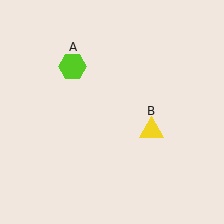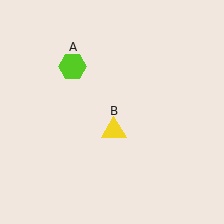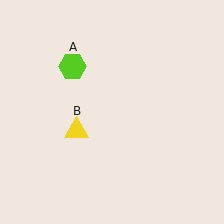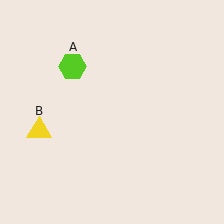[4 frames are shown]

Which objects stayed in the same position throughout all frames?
Lime hexagon (object A) remained stationary.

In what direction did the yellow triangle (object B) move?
The yellow triangle (object B) moved left.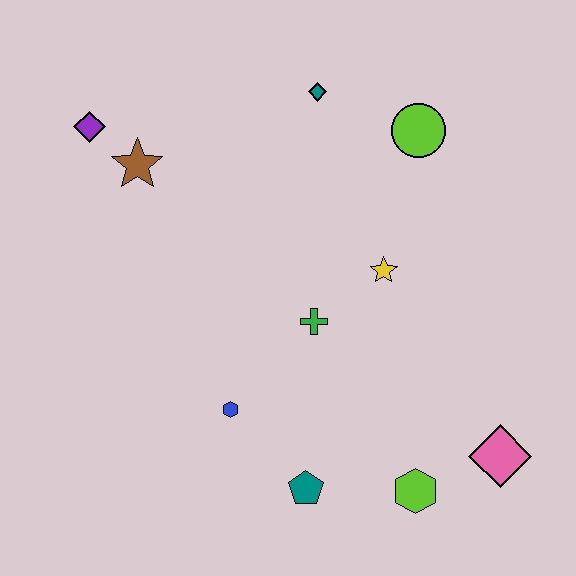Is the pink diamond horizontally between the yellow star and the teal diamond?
No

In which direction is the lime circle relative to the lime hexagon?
The lime circle is above the lime hexagon.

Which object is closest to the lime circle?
The teal diamond is closest to the lime circle.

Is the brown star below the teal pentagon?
No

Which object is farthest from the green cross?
The purple diamond is farthest from the green cross.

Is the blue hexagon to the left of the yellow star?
Yes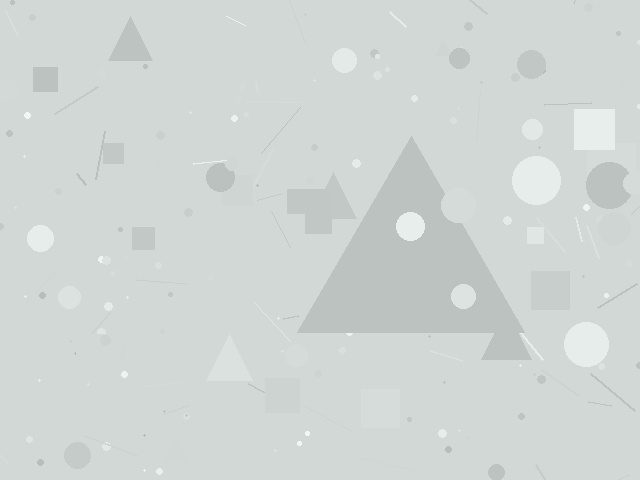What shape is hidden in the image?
A triangle is hidden in the image.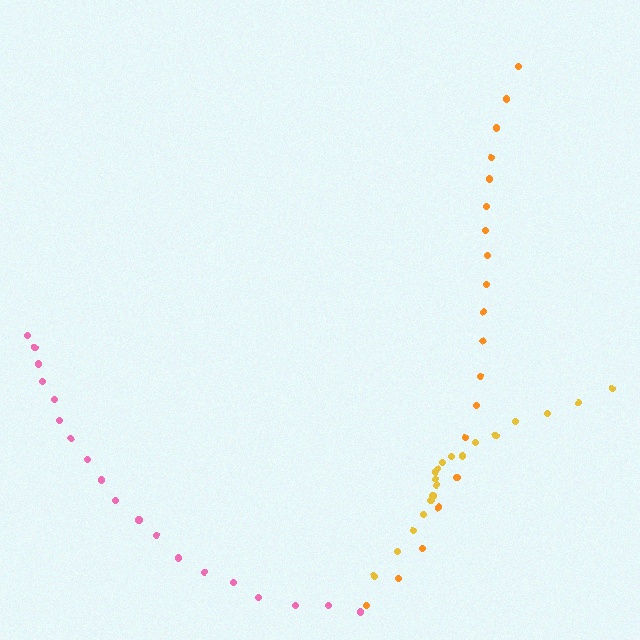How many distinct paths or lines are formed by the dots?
There are 3 distinct paths.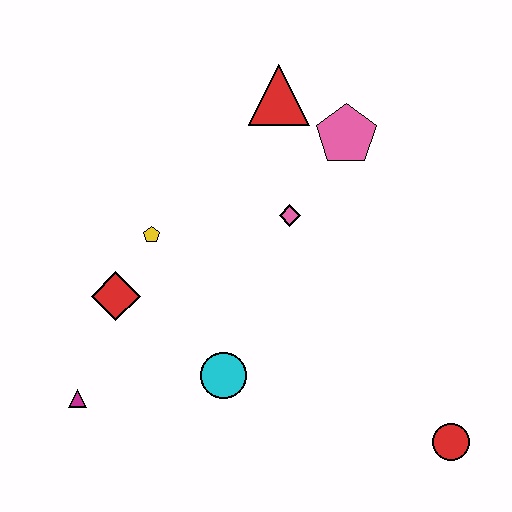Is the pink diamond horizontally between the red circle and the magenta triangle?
Yes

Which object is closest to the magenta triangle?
The red diamond is closest to the magenta triangle.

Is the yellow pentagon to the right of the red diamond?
Yes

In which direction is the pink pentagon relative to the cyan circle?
The pink pentagon is above the cyan circle.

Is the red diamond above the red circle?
Yes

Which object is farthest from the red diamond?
The red circle is farthest from the red diamond.